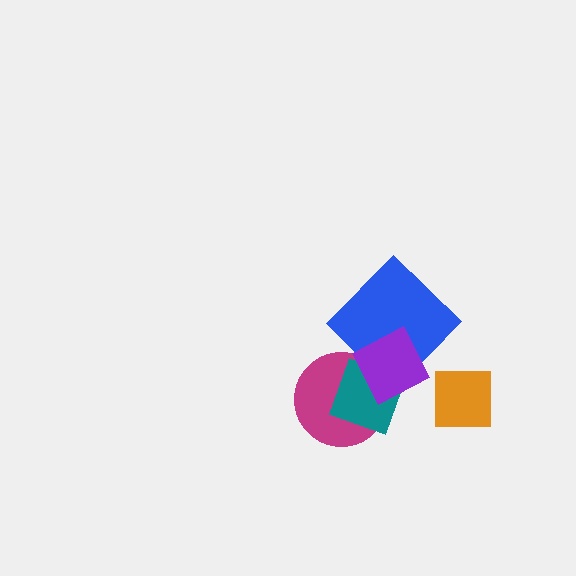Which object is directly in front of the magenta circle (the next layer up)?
The teal square is directly in front of the magenta circle.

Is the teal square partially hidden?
Yes, it is partially covered by another shape.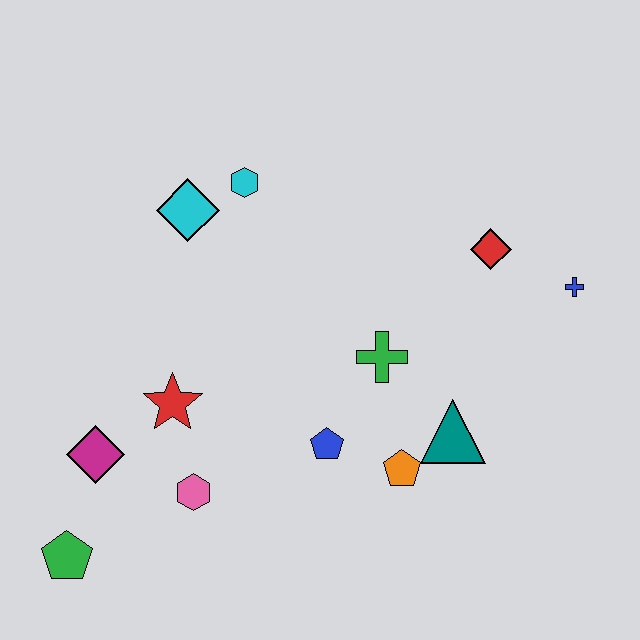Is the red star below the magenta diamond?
No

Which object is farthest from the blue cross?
The green pentagon is farthest from the blue cross.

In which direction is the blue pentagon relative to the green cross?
The blue pentagon is below the green cross.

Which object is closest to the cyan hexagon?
The cyan diamond is closest to the cyan hexagon.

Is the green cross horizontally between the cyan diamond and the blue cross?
Yes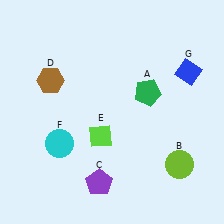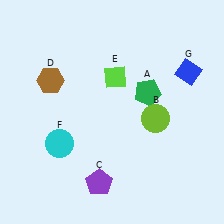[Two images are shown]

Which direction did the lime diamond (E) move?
The lime diamond (E) moved up.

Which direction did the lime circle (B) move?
The lime circle (B) moved up.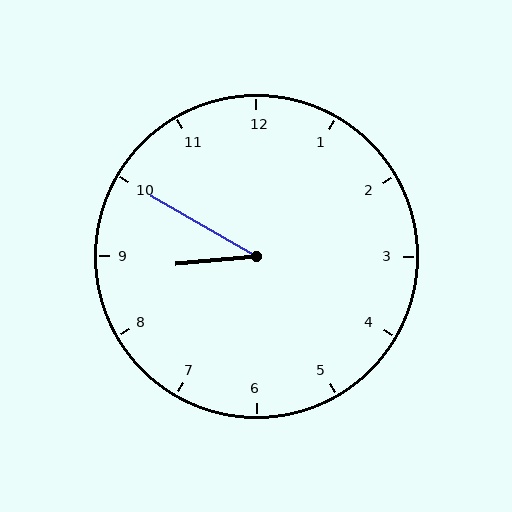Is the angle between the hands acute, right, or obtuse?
It is acute.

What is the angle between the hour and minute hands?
Approximately 35 degrees.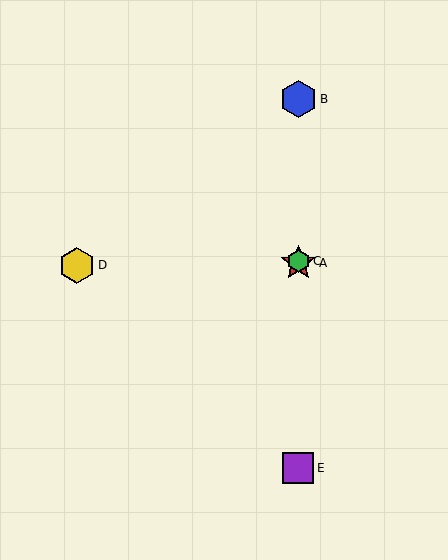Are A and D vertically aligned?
No, A is at x≈298 and D is at x≈77.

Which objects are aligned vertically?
Objects A, B, C, E are aligned vertically.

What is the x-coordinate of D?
Object D is at x≈77.